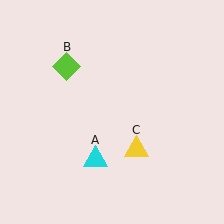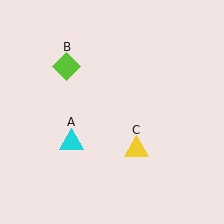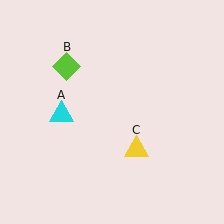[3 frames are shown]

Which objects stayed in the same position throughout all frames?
Lime diamond (object B) and yellow triangle (object C) remained stationary.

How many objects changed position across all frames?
1 object changed position: cyan triangle (object A).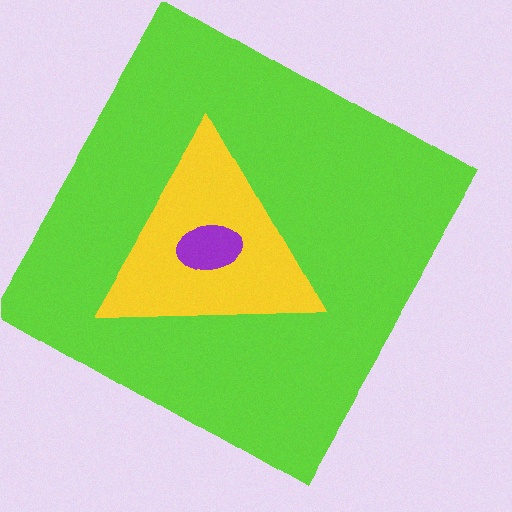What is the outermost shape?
The lime square.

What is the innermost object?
The purple ellipse.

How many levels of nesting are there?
3.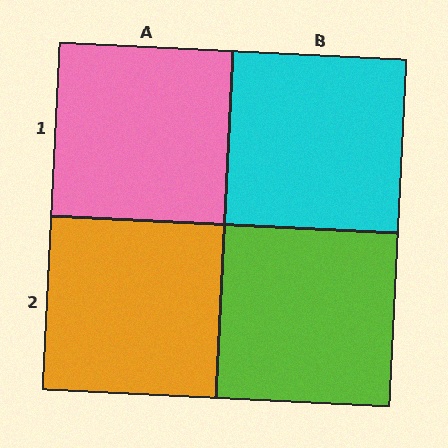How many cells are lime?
1 cell is lime.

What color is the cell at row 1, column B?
Cyan.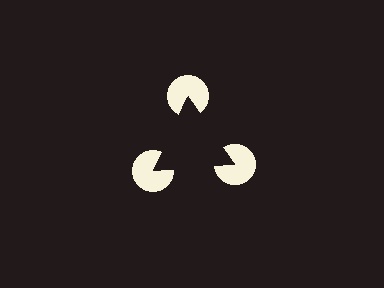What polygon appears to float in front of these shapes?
An illusory triangle — its edges are inferred from the aligned wedge cuts in the pac-man discs, not physically drawn.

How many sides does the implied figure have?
3 sides.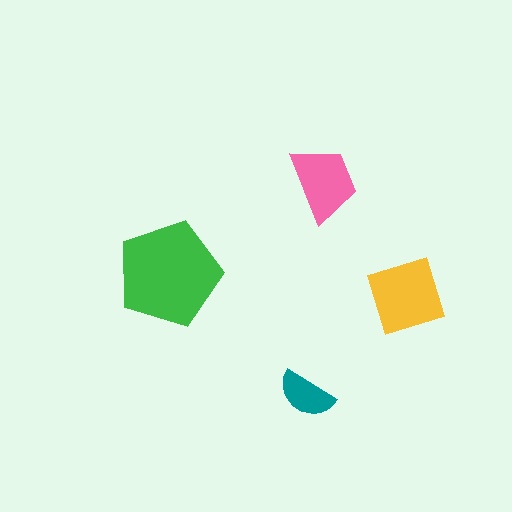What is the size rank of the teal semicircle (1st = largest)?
4th.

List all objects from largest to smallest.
The green pentagon, the yellow diamond, the pink trapezoid, the teal semicircle.